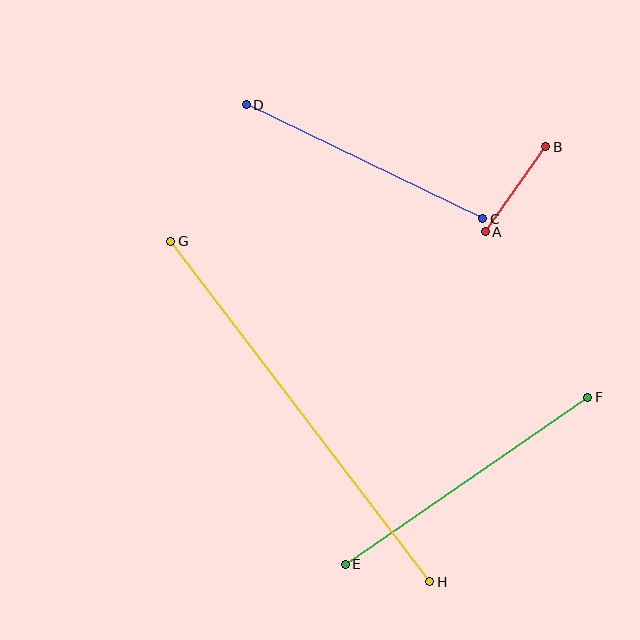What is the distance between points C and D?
The distance is approximately 262 pixels.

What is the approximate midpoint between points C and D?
The midpoint is at approximately (365, 162) pixels.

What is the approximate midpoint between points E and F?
The midpoint is at approximately (466, 481) pixels.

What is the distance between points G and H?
The distance is approximately 428 pixels.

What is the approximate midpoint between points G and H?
The midpoint is at approximately (300, 412) pixels.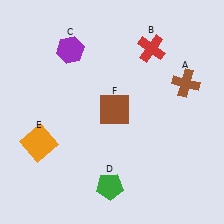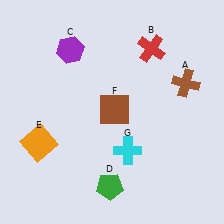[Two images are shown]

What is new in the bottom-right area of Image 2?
A cyan cross (G) was added in the bottom-right area of Image 2.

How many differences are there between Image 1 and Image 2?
There is 1 difference between the two images.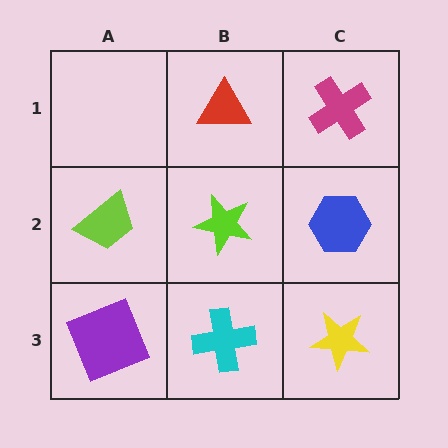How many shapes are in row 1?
2 shapes.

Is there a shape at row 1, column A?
No, that cell is empty.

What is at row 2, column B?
A lime star.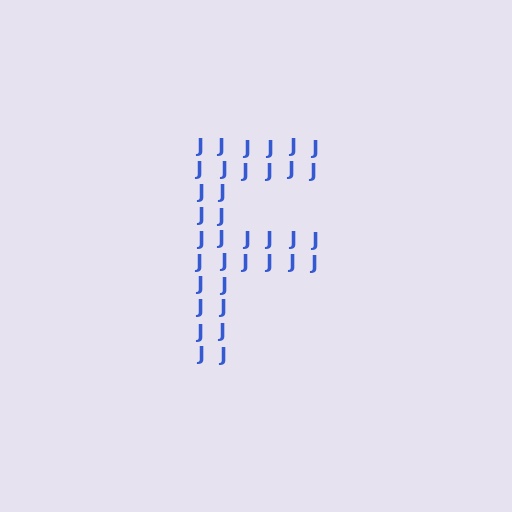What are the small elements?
The small elements are letter J's.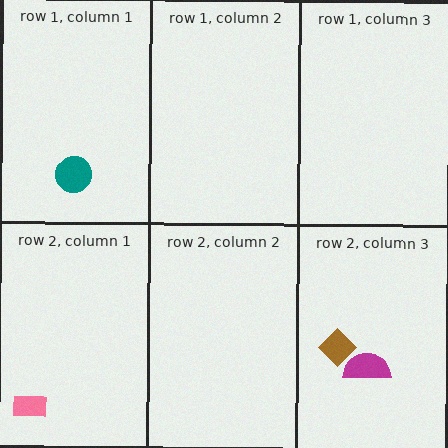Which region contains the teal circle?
The row 1, column 1 region.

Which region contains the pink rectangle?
The row 2, column 1 region.